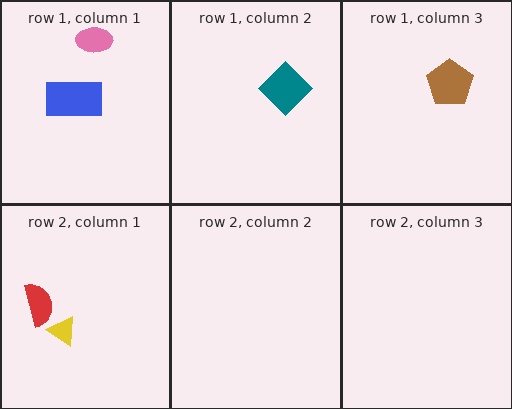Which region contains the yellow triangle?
The row 2, column 1 region.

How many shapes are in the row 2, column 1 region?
2.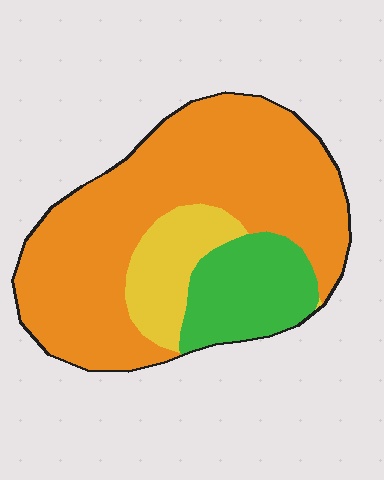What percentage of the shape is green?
Green takes up less than a quarter of the shape.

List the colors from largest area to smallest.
From largest to smallest: orange, green, yellow.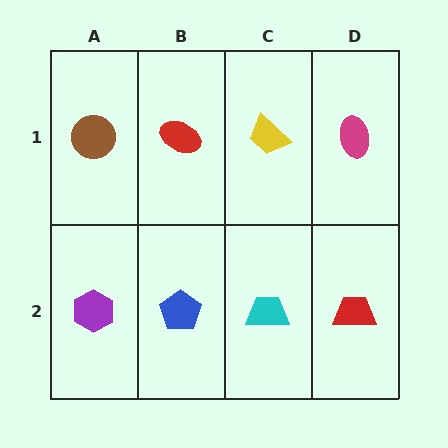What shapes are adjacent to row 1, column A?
A purple hexagon (row 2, column A), a red ellipse (row 1, column B).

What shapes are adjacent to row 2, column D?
A magenta ellipse (row 1, column D), a cyan trapezoid (row 2, column C).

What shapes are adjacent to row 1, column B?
A blue pentagon (row 2, column B), a brown circle (row 1, column A), a yellow trapezoid (row 1, column C).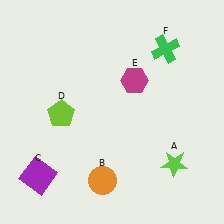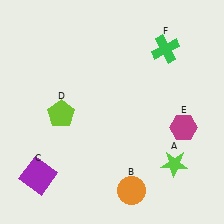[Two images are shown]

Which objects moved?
The objects that moved are: the orange circle (B), the magenta hexagon (E).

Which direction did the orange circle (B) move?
The orange circle (B) moved right.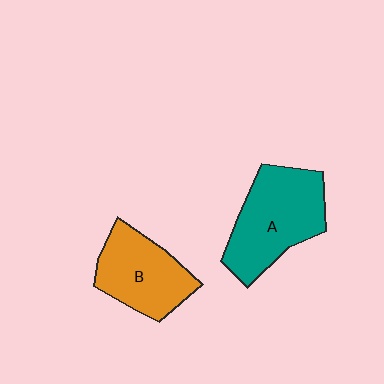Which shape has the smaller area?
Shape B (orange).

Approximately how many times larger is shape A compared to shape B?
Approximately 1.2 times.